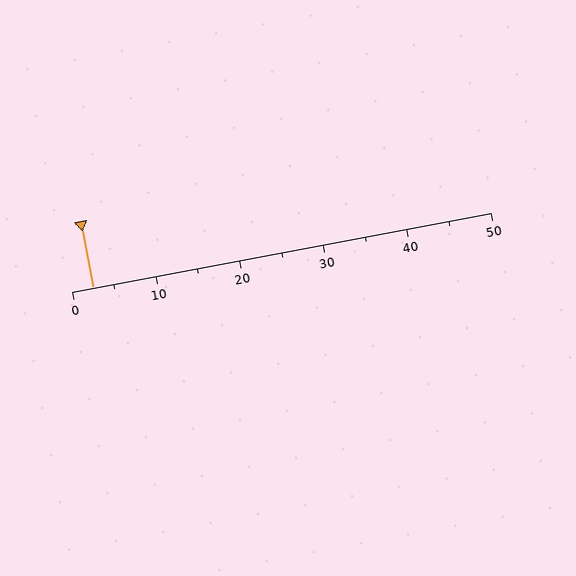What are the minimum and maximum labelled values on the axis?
The axis runs from 0 to 50.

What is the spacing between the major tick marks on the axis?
The major ticks are spaced 10 apart.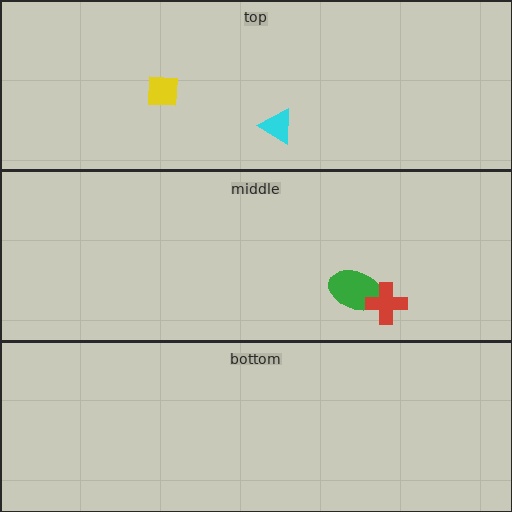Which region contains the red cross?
The middle region.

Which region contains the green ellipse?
The middle region.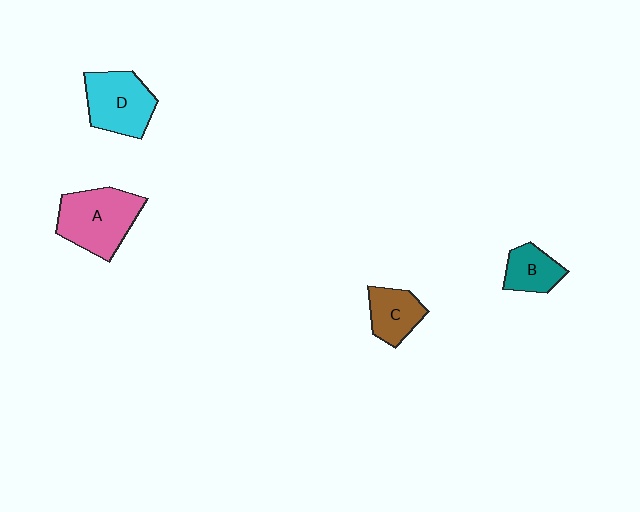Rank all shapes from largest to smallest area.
From largest to smallest: A (pink), D (cyan), C (brown), B (teal).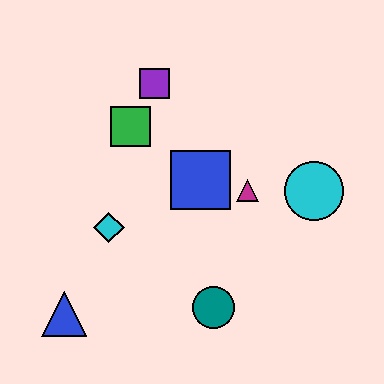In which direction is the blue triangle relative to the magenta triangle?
The blue triangle is to the left of the magenta triangle.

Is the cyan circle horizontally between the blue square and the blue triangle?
No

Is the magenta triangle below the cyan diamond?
No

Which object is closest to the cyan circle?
The magenta triangle is closest to the cyan circle.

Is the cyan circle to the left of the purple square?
No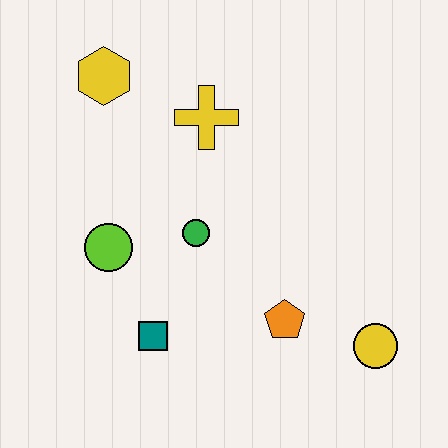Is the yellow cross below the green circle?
No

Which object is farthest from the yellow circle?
The yellow hexagon is farthest from the yellow circle.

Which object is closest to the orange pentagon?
The yellow circle is closest to the orange pentagon.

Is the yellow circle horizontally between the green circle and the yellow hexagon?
No